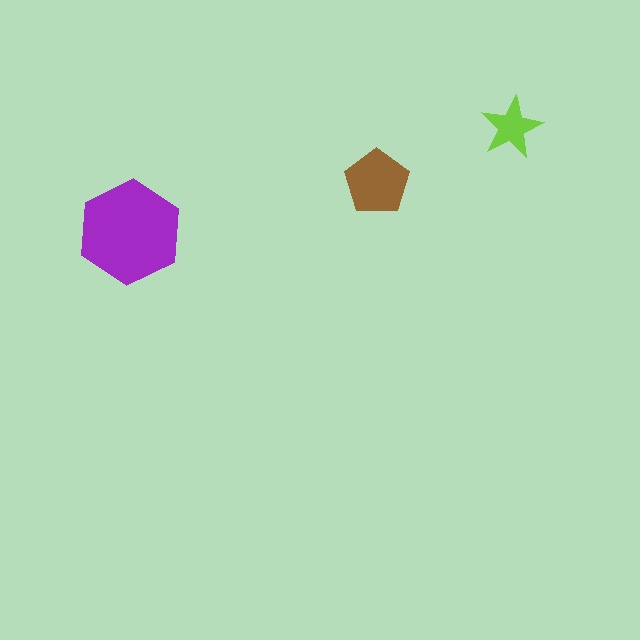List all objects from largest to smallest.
The purple hexagon, the brown pentagon, the lime star.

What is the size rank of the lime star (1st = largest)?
3rd.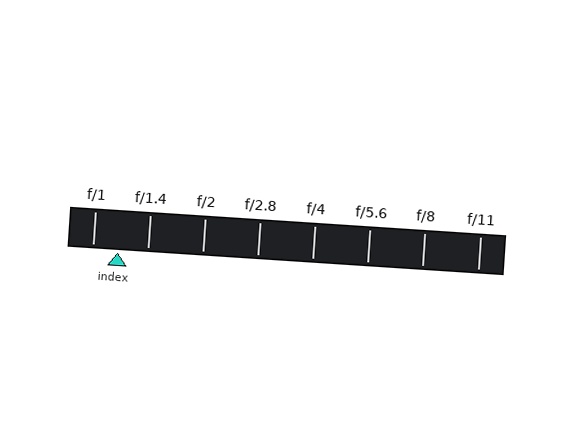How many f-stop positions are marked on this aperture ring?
There are 8 f-stop positions marked.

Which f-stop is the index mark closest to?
The index mark is closest to f/1.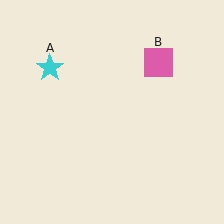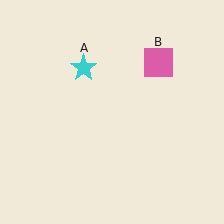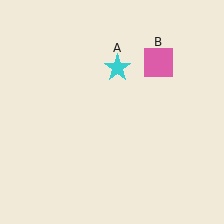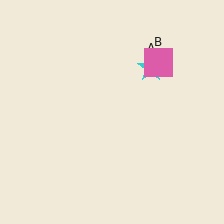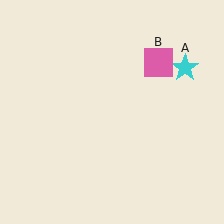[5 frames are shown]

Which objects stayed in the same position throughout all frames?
Pink square (object B) remained stationary.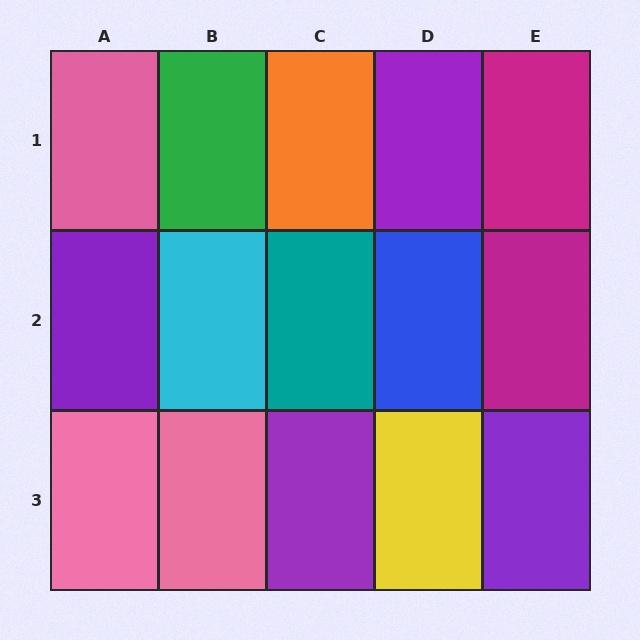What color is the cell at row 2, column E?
Magenta.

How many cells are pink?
3 cells are pink.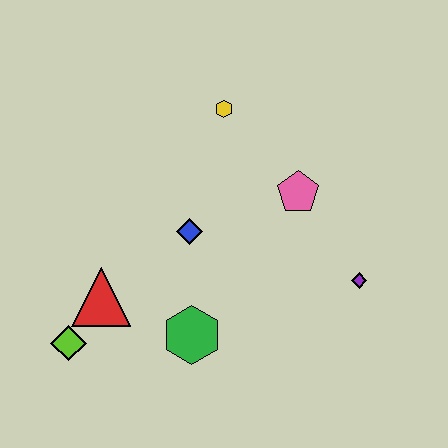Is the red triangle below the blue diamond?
Yes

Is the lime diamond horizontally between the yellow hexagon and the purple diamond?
No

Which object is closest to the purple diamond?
The pink pentagon is closest to the purple diamond.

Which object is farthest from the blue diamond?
The purple diamond is farthest from the blue diamond.